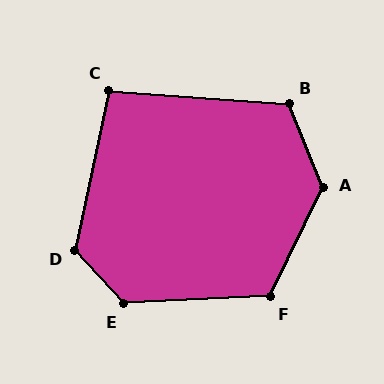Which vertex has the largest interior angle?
A, at approximately 132 degrees.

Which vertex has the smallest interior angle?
C, at approximately 98 degrees.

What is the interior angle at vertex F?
Approximately 118 degrees (obtuse).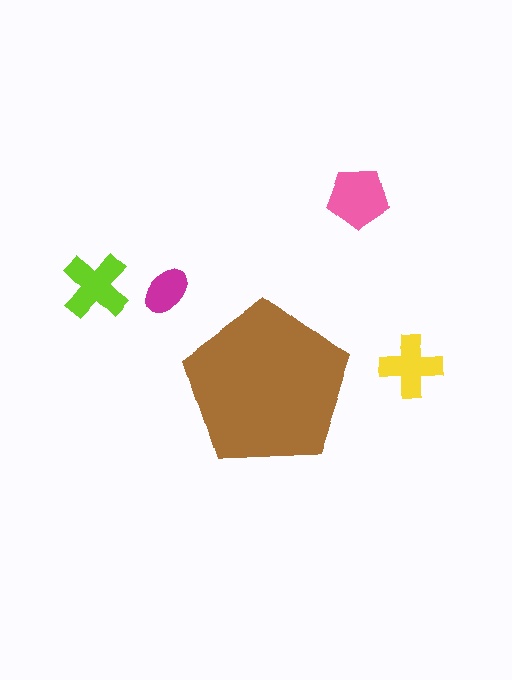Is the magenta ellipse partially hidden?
No, the magenta ellipse is fully visible.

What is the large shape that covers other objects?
A brown pentagon.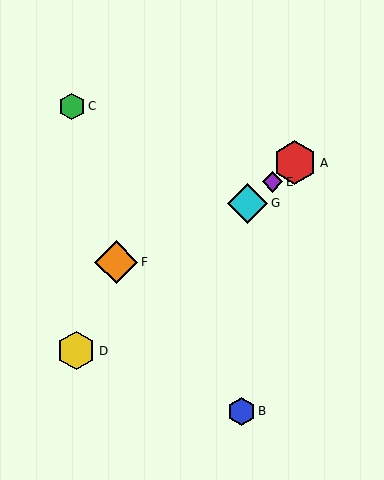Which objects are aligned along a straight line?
Objects A, D, E, G are aligned along a straight line.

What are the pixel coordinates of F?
Object F is at (116, 262).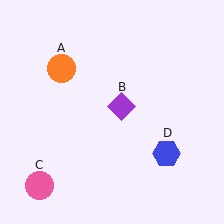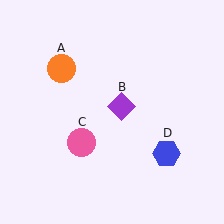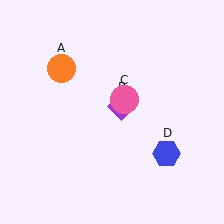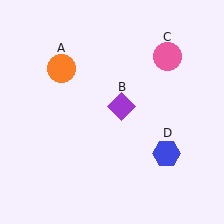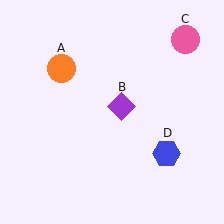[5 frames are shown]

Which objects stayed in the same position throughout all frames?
Orange circle (object A) and purple diamond (object B) and blue hexagon (object D) remained stationary.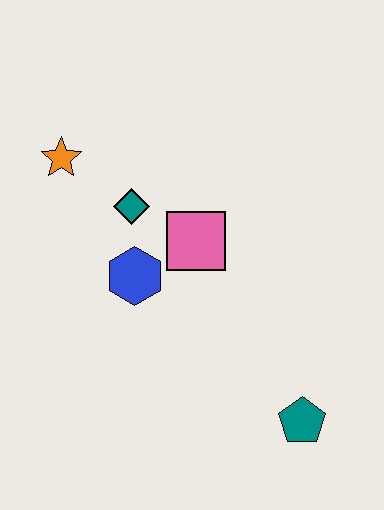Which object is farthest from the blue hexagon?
The teal pentagon is farthest from the blue hexagon.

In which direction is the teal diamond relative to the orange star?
The teal diamond is to the right of the orange star.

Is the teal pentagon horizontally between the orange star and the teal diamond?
No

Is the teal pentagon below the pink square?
Yes